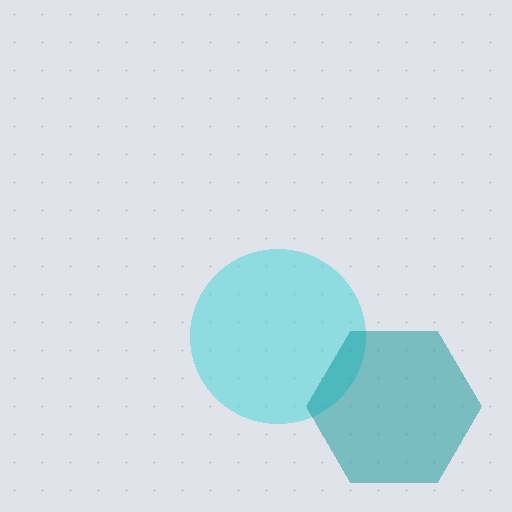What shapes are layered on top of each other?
The layered shapes are: a cyan circle, a teal hexagon.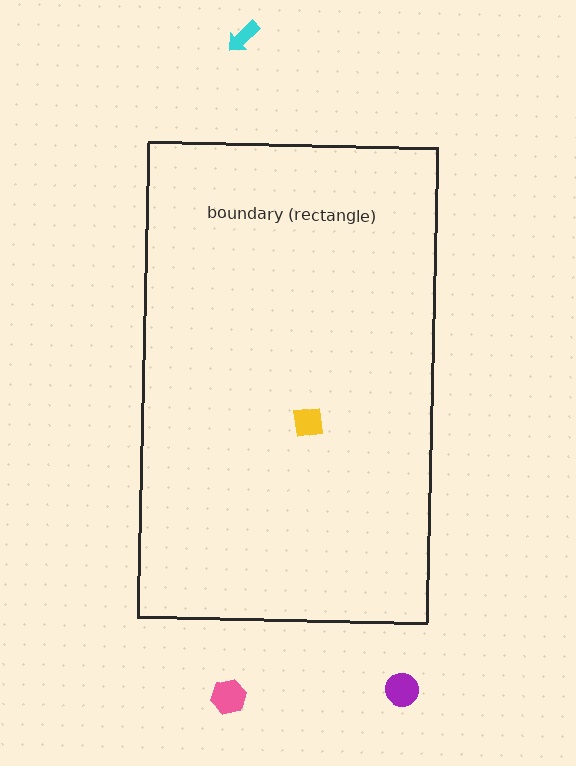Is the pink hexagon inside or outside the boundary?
Outside.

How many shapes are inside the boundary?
1 inside, 3 outside.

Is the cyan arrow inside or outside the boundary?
Outside.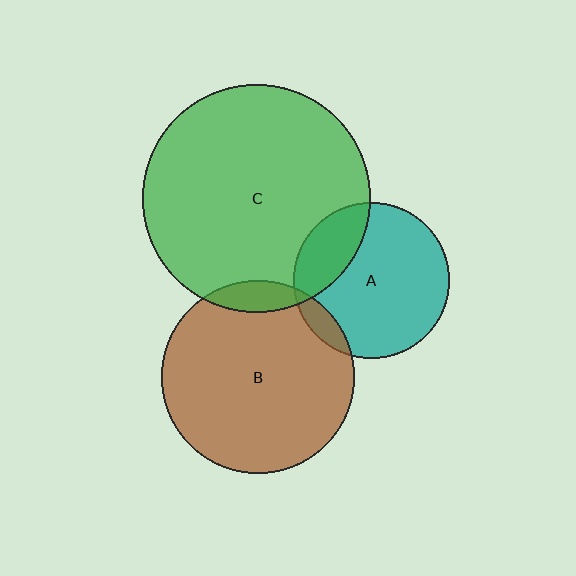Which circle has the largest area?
Circle C (green).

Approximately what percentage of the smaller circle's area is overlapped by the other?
Approximately 25%.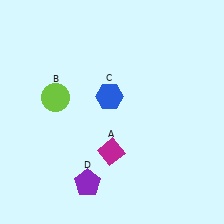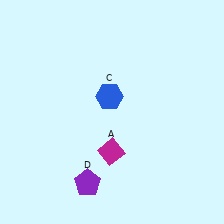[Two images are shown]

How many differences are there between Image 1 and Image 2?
There is 1 difference between the two images.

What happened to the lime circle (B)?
The lime circle (B) was removed in Image 2. It was in the top-left area of Image 1.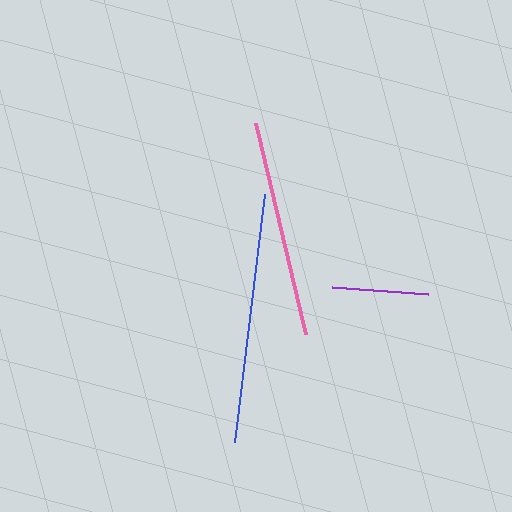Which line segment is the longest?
The blue line is the longest at approximately 249 pixels.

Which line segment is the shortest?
The purple line is the shortest at approximately 97 pixels.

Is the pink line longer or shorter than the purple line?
The pink line is longer than the purple line.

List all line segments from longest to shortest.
From longest to shortest: blue, pink, purple.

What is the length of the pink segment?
The pink segment is approximately 218 pixels long.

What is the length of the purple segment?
The purple segment is approximately 97 pixels long.